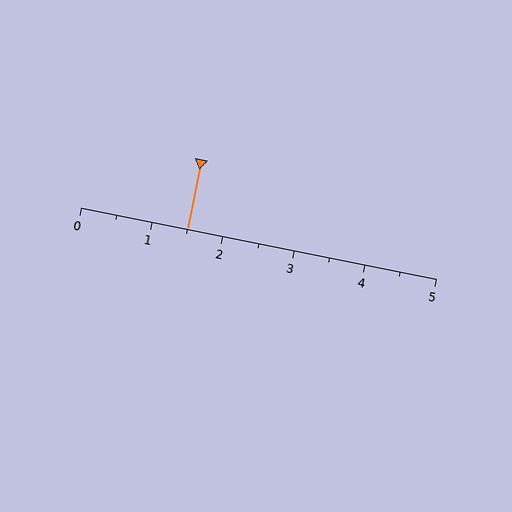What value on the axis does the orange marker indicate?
The marker indicates approximately 1.5.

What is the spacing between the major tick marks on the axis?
The major ticks are spaced 1 apart.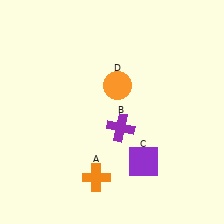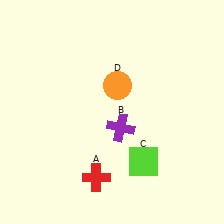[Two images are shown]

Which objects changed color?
A changed from orange to red. C changed from purple to lime.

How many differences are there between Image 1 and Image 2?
There are 2 differences between the two images.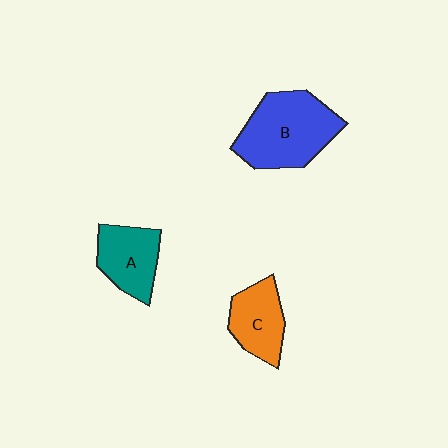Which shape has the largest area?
Shape B (blue).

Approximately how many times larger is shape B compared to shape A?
Approximately 1.6 times.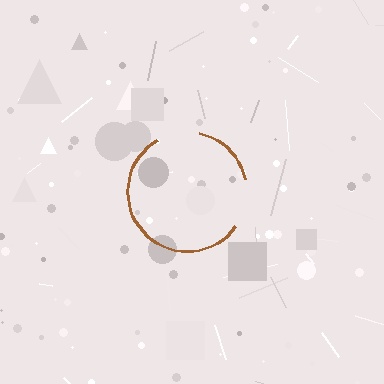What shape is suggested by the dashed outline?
The dashed outline suggests a circle.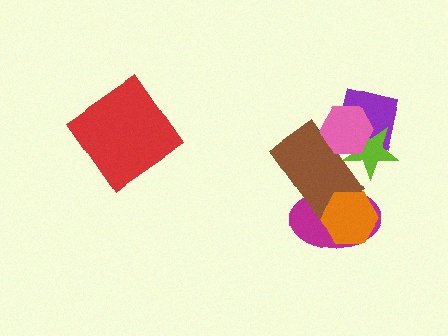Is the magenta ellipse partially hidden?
Yes, it is partially covered by another shape.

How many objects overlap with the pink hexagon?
3 objects overlap with the pink hexagon.